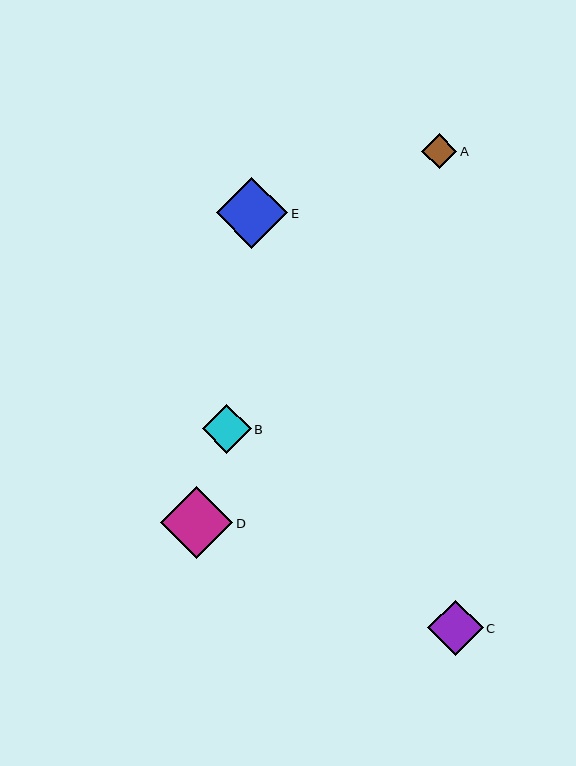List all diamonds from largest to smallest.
From largest to smallest: D, E, C, B, A.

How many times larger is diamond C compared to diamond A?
Diamond C is approximately 1.6 times the size of diamond A.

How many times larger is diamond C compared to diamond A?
Diamond C is approximately 1.6 times the size of diamond A.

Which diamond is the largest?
Diamond D is the largest with a size of approximately 73 pixels.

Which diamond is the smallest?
Diamond A is the smallest with a size of approximately 35 pixels.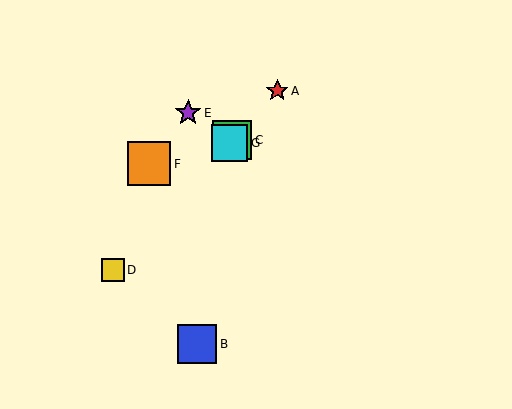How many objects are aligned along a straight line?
4 objects (A, C, D, G) are aligned along a straight line.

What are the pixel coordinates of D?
Object D is at (113, 270).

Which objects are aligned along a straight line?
Objects A, C, D, G are aligned along a straight line.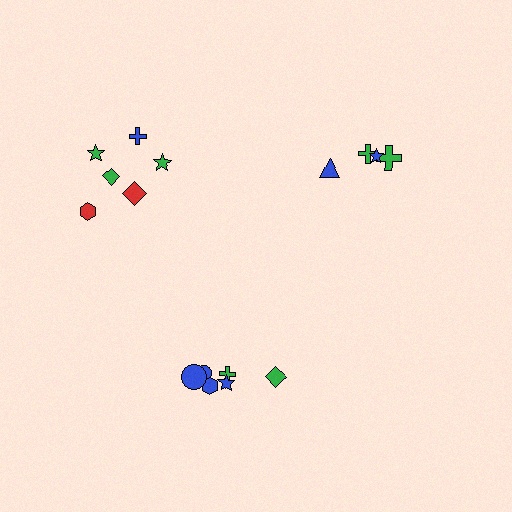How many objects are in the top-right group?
There are 4 objects.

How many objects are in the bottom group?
There are 6 objects.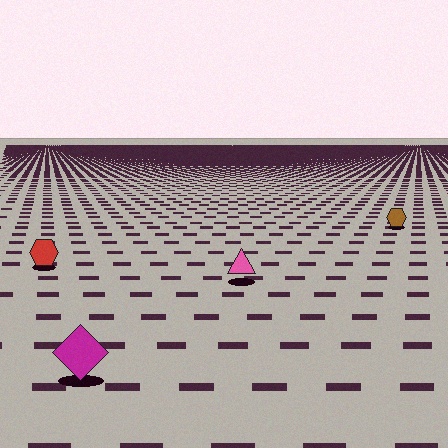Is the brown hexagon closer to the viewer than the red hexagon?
No. The red hexagon is closer — you can tell from the texture gradient: the ground texture is coarser near it.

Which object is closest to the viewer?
The magenta diamond is closest. The texture marks near it are larger and more spread out.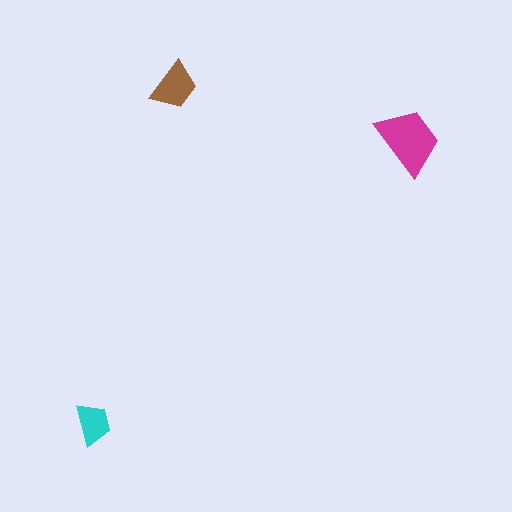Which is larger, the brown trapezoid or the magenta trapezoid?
The magenta one.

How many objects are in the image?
There are 3 objects in the image.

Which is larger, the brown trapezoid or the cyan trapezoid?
The brown one.